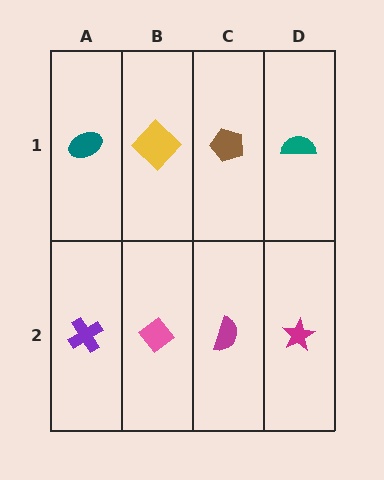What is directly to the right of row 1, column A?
A yellow diamond.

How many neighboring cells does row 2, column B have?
3.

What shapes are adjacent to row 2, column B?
A yellow diamond (row 1, column B), a purple cross (row 2, column A), a magenta semicircle (row 2, column C).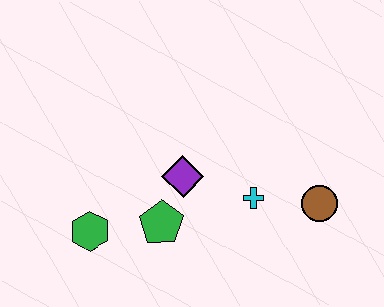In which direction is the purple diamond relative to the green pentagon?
The purple diamond is above the green pentagon.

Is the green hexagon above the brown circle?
No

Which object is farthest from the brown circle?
The green hexagon is farthest from the brown circle.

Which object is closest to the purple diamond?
The green pentagon is closest to the purple diamond.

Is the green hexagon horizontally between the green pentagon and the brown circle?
No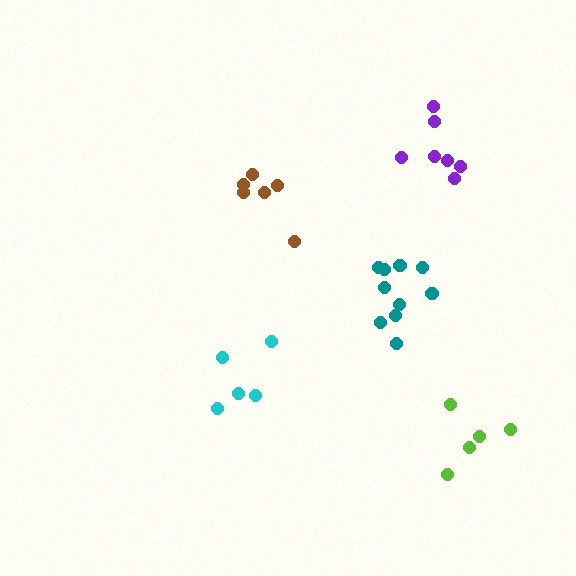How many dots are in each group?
Group 1: 5 dots, Group 2: 5 dots, Group 3: 6 dots, Group 4: 10 dots, Group 5: 7 dots (33 total).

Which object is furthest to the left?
The cyan cluster is leftmost.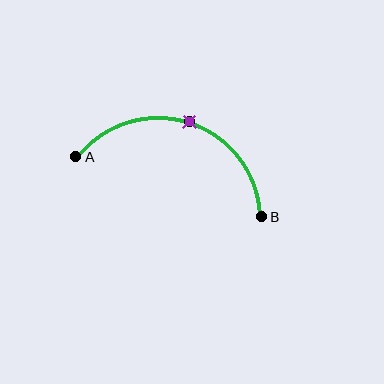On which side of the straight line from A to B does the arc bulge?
The arc bulges above the straight line connecting A and B.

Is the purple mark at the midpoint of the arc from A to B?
Yes. The purple mark lies on the arc at equal arc-length from both A and B — it is the arc midpoint.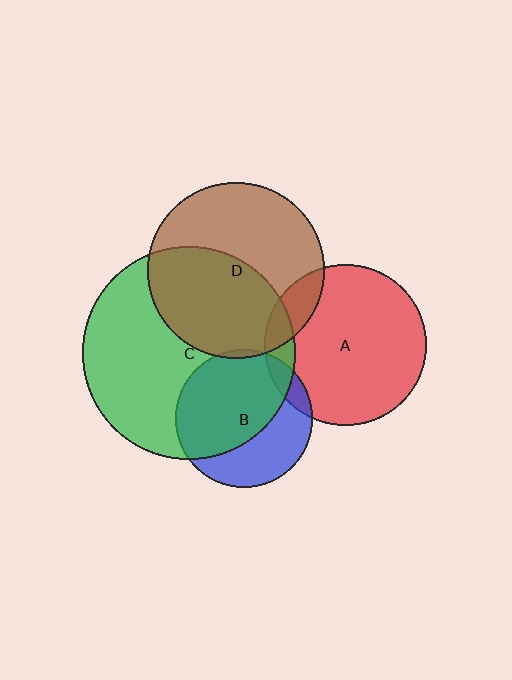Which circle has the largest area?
Circle C (green).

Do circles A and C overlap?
Yes.